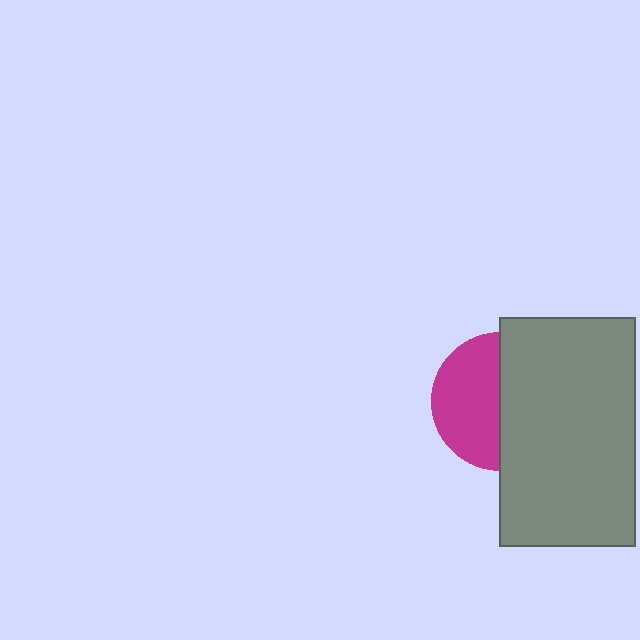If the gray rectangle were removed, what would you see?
You would see the complete magenta circle.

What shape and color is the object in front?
The object in front is a gray rectangle.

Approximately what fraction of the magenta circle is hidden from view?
Roughly 51% of the magenta circle is hidden behind the gray rectangle.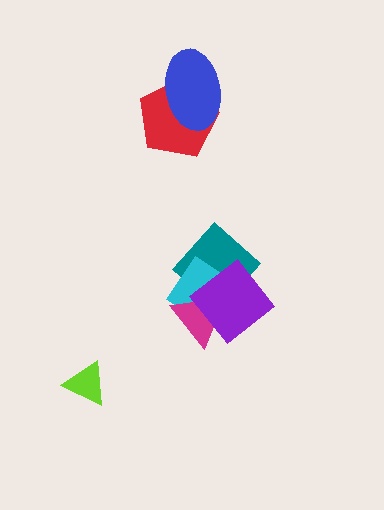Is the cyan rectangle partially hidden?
Yes, it is partially covered by another shape.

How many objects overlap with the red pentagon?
1 object overlaps with the red pentagon.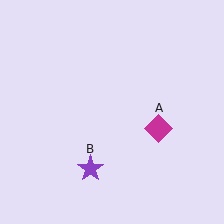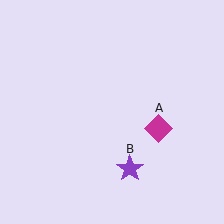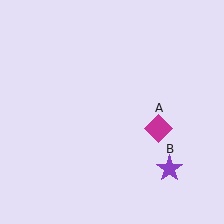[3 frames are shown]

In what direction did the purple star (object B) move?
The purple star (object B) moved right.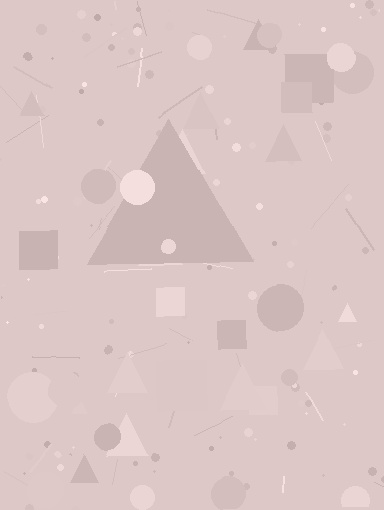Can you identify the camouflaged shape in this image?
The camouflaged shape is a triangle.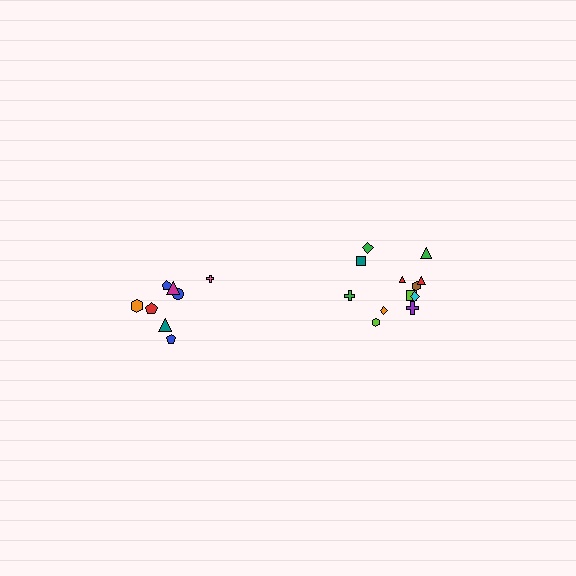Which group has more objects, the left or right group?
The right group.